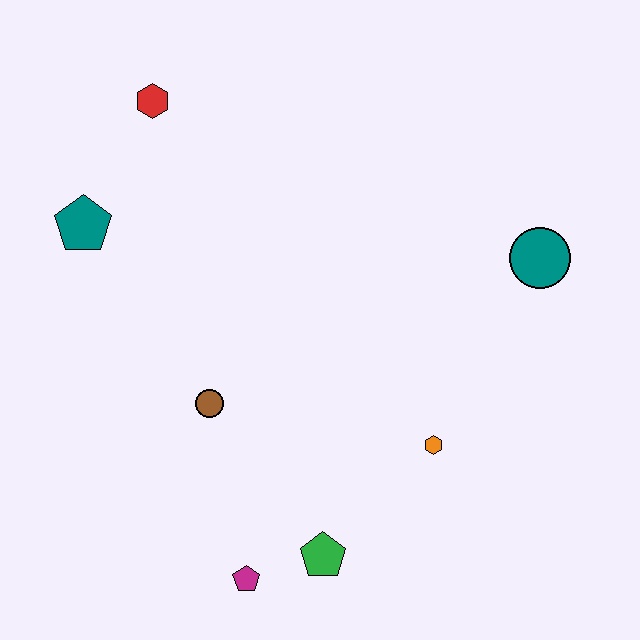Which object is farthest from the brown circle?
The teal circle is farthest from the brown circle.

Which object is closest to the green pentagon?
The magenta pentagon is closest to the green pentagon.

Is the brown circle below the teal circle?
Yes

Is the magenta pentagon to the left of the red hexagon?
No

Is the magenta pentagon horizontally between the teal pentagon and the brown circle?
No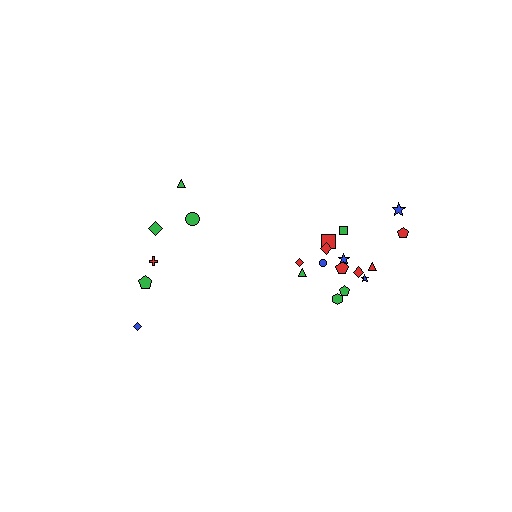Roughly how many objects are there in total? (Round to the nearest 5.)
Roughly 20 objects in total.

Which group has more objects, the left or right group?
The right group.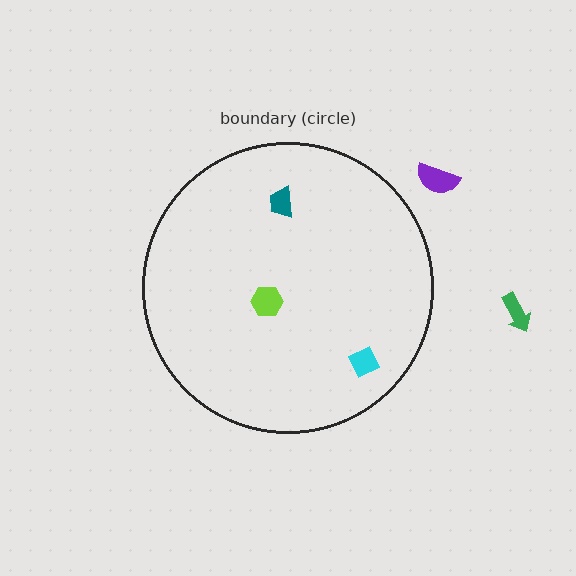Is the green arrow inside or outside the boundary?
Outside.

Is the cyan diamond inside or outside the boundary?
Inside.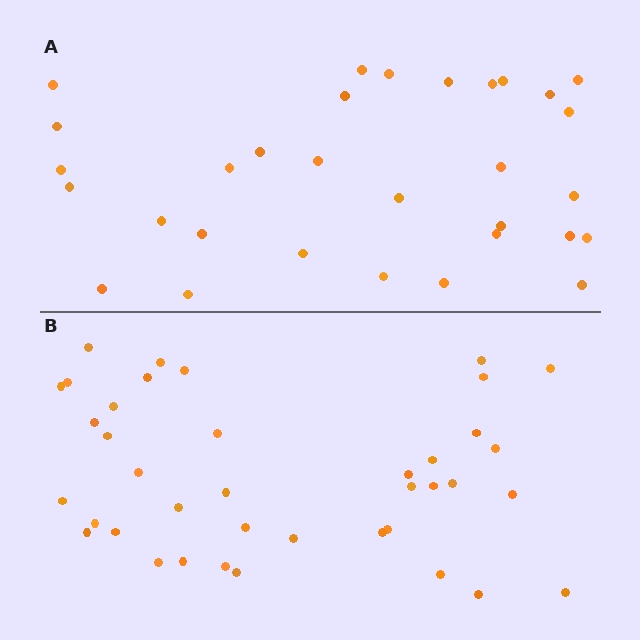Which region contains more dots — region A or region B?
Region B (the bottom region) has more dots.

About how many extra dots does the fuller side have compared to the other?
Region B has roughly 8 or so more dots than region A.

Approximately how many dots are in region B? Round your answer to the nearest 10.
About 40 dots. (The exact count is 39, which rounds to 40.)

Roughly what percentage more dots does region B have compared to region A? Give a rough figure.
About 25% more.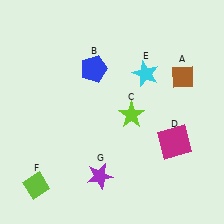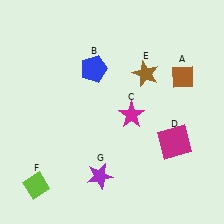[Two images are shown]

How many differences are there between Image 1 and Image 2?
There are 2 differences between the two images.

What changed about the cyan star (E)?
In Image 1, E is cyan. In Image 2, it changed to brown.